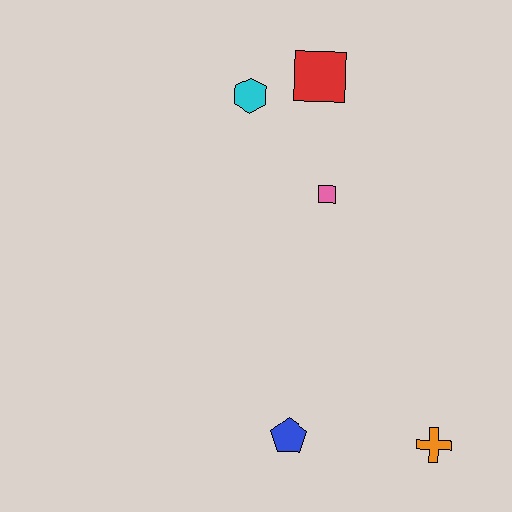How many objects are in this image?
There are 5 objects.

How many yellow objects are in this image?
There are no yellow objects.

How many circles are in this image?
There are no circles.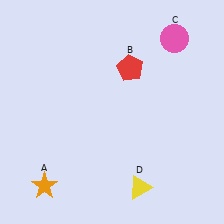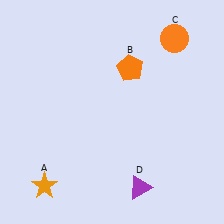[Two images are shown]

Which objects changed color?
B changed from red to orange. C changed from pink to orange. D changed from yellow to purple.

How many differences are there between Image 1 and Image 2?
There are 3 differences between the two images.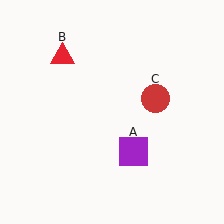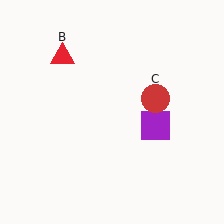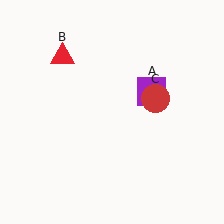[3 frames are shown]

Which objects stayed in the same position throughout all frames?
Red triangle (object B) and red circle (object C) remained stationary.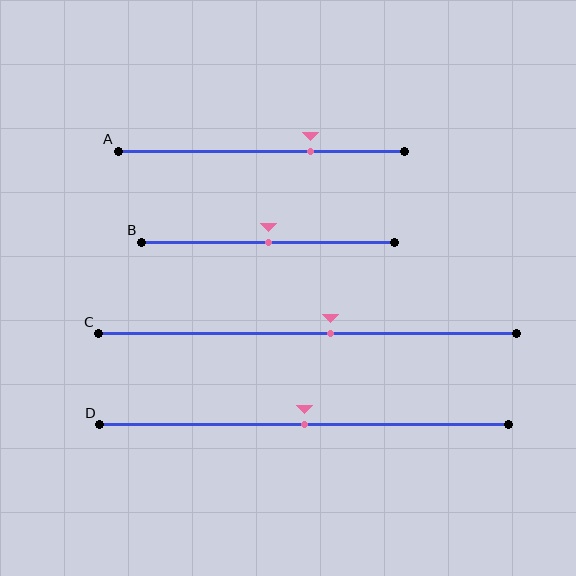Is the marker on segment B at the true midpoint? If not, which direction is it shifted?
Yes, the marker on segment B is at the true midpoint.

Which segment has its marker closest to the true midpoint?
Segment B has its marker closest to the true midpoint.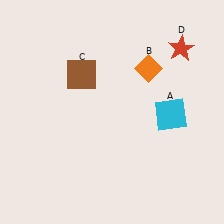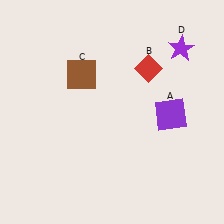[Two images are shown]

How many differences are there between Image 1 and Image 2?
There are 3 differences between the two images.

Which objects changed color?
A changed from cyan to purple. B changed from orange to red. D changed from red to purple.